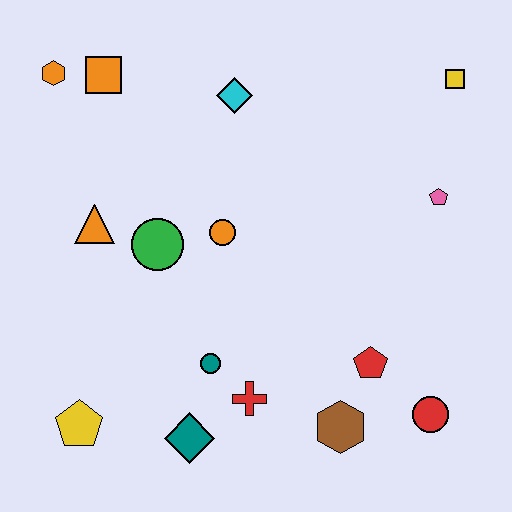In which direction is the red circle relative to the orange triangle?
The red circle is to the right of the orange triangle.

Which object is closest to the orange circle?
The green circle is closest to the orange circle.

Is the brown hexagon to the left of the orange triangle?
No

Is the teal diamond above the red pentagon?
No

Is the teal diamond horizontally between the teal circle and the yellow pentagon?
Yes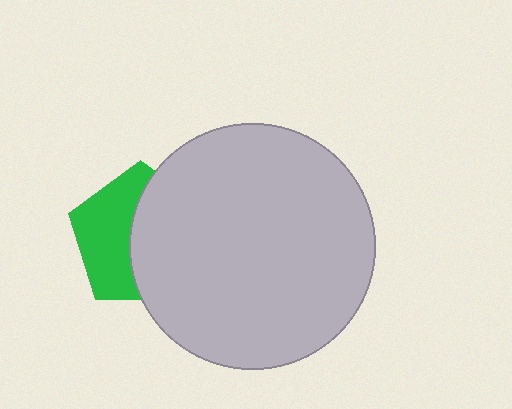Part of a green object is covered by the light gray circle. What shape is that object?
It is a pentagon.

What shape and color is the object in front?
The object in front is a light gray circle.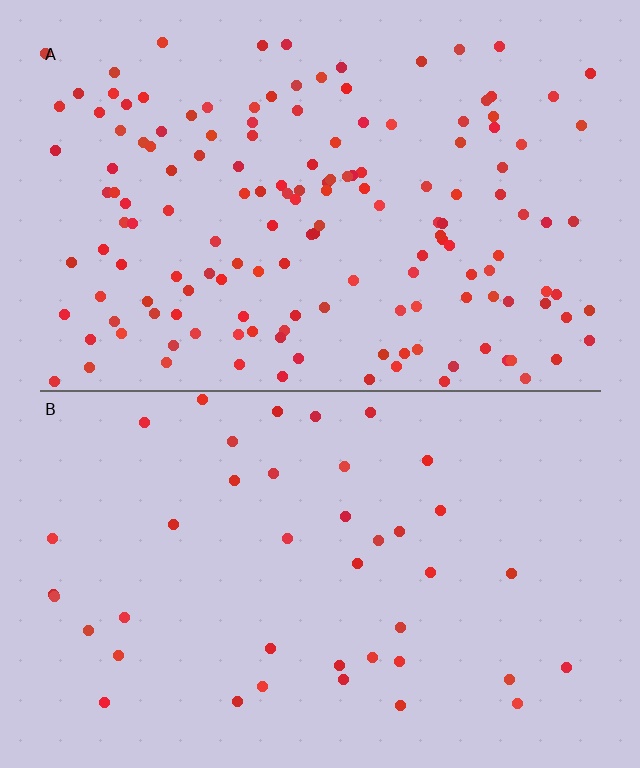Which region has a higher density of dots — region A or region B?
A (the top).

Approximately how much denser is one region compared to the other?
Approximately 3.8× — region A over region B.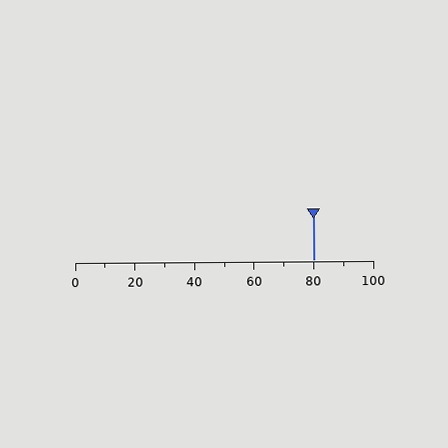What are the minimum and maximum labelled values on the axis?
The axis runs from 0 to 100.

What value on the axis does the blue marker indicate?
The marker indicates approximately 80.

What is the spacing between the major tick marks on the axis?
The major ticks are spaced 20 apart.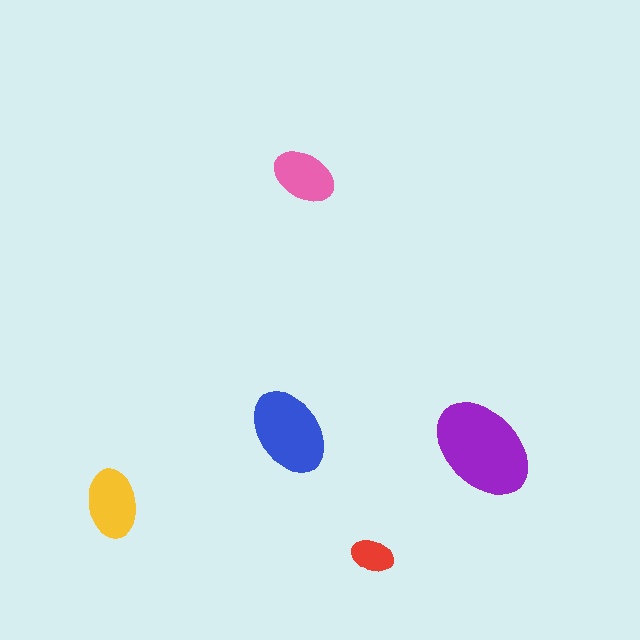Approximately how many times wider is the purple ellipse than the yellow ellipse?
About 1.5 times wider.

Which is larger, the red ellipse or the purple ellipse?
The purple one.